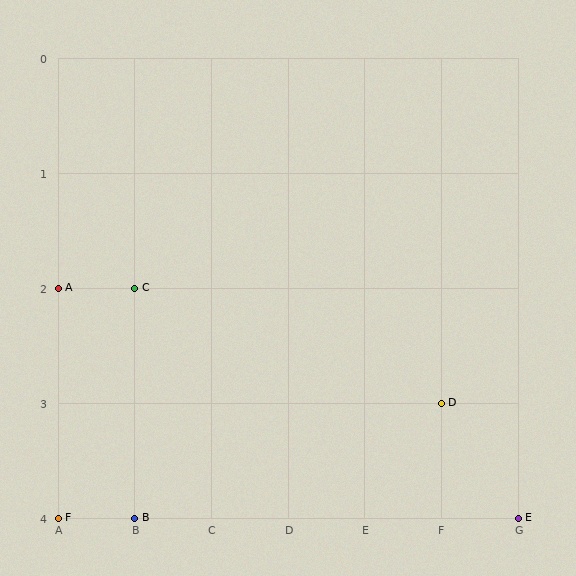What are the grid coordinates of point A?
Point A is at grid coordinates (A, 2).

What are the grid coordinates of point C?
Point C is at grid coordinates (B, 2).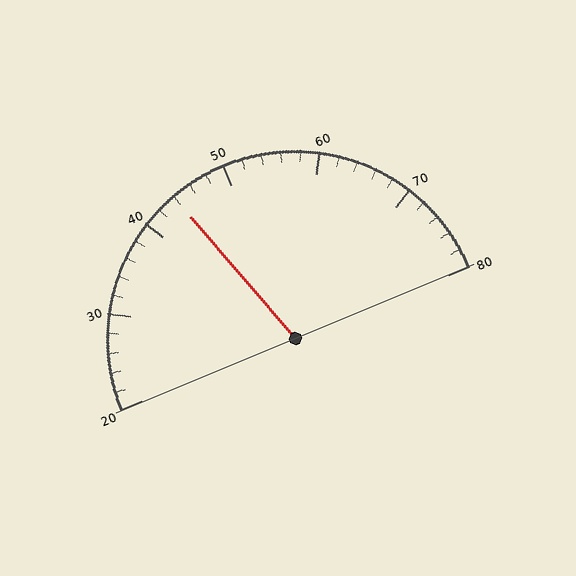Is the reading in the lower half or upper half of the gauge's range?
The reading is in the lower half of the range (20 to 80).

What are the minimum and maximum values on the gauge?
The gauge ranges from 20 to 80.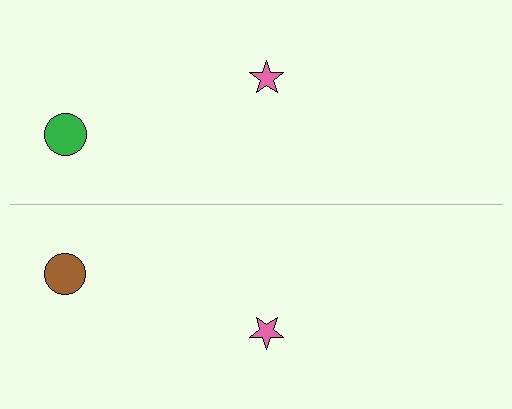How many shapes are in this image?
There are 4 shapes in this image.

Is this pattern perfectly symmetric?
No, the pattern is not perfectly symmetric. The brown circle on the bottom side breaks the symmetry — its mirror counterpart is green.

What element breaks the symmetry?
The brown circle on the bottom side breaks the symmetry — its mirror counterpart is green.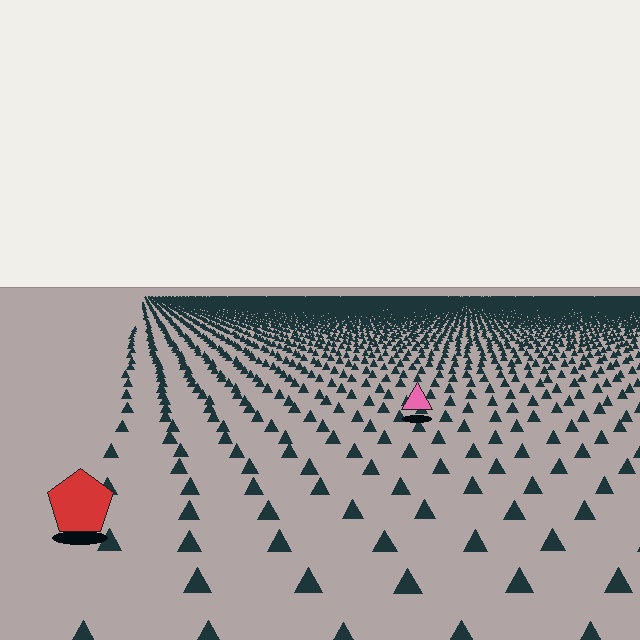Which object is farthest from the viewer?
The pink triangle is farthest from the viewer. It appears smaller and the ground texture around it is denser.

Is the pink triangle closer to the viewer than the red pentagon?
No. The red pentagon is closer — you can tell from the texture gradient: the ground texture is coarser near it.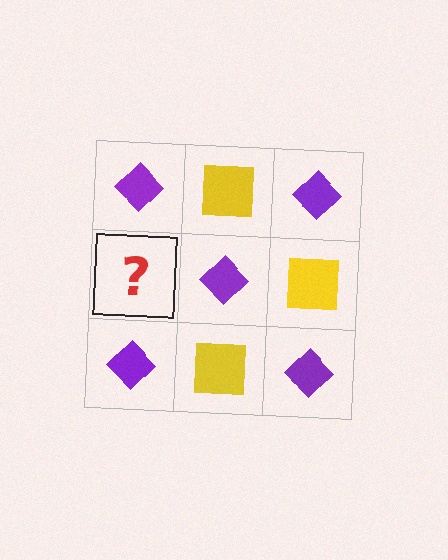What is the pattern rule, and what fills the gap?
The rule is that it alternates purple diamond and yellow square in a checkerboard pattern. The gap should be filled with a yellow square.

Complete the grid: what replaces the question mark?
The question mark should be replaced with a yellow square.